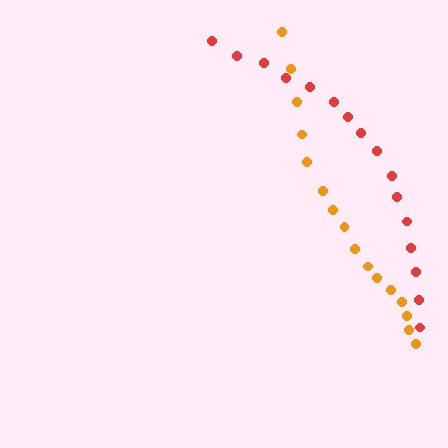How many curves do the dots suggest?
There are 2 distinct paths.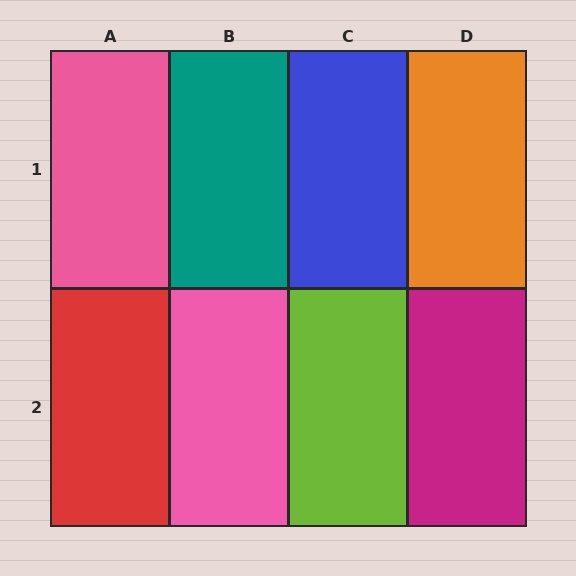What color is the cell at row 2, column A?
Red.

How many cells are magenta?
1 cell is magenta.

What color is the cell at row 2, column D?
Magenta.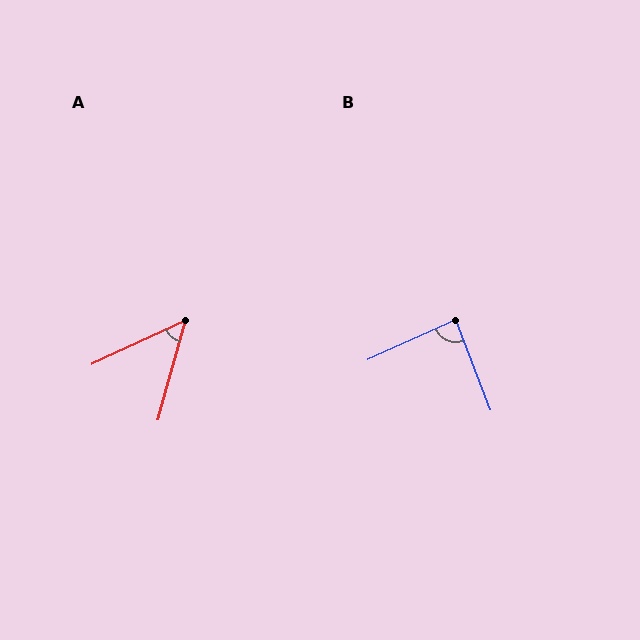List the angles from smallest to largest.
A (50°), B (87°).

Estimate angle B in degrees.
Approximately 87 degrees.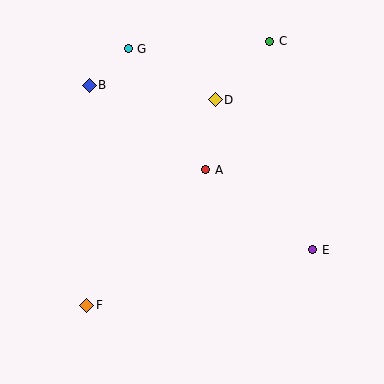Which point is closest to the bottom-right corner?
Point E is closest to the bottom-right corner.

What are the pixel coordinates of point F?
Point F is at (87, 305).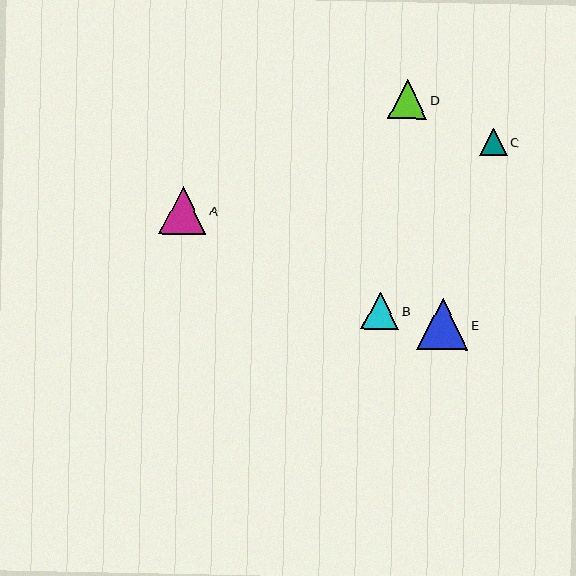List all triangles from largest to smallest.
From largest to smallest: E, A, D, B, C.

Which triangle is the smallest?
Triangle C is the smallest with a size of approximately 28 pixels.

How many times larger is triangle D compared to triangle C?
Triangle D is approximately 1.4 times the size of triangle C.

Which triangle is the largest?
Triangle E is the largest with a size of approximately 51 pixels.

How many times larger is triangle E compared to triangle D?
Triangle E is approximately 1.3 times the size of triangle D.